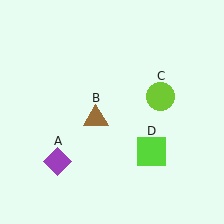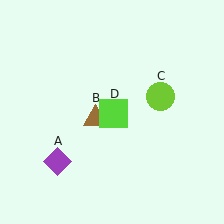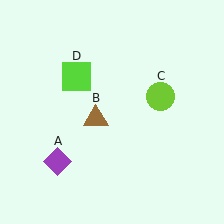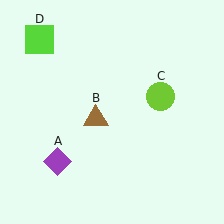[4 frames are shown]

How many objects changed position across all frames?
1 object changed position: lime square (object D).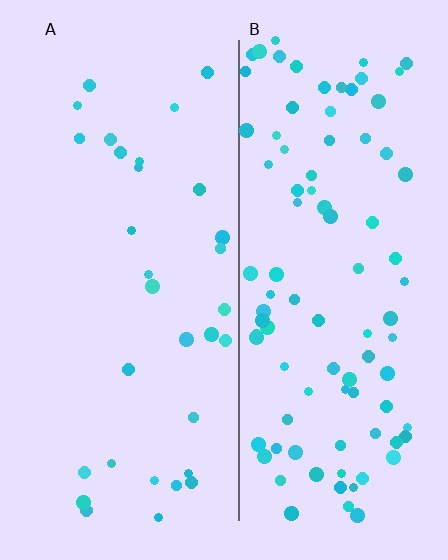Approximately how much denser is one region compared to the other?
Approximately 3.0× — region B over region A.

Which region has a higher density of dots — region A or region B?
B (the right).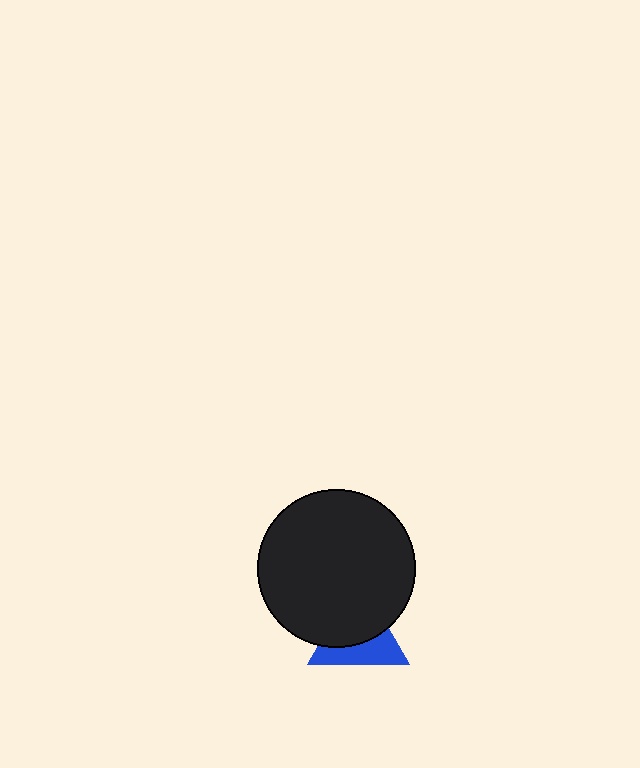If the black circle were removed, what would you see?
You would see the complete blue triangle.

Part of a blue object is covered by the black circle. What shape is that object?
It is a triangle.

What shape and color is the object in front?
The object in front is a black circle.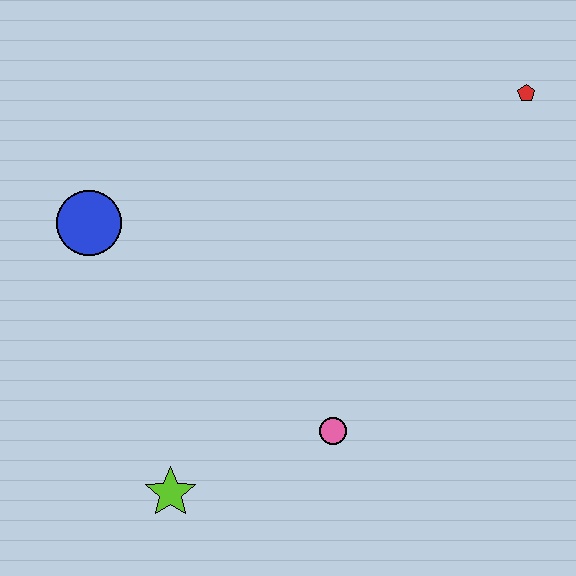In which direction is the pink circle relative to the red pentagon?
The pink circle is below the red pentagon.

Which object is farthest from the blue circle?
The red pentagon is farthest from the blue circle.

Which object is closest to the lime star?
The pink circle is closest to the lime star.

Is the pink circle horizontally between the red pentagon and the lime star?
Yes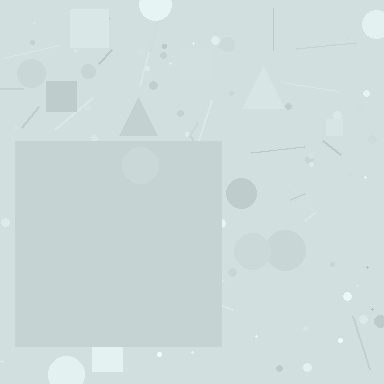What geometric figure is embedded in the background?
A square is embedded in the background.